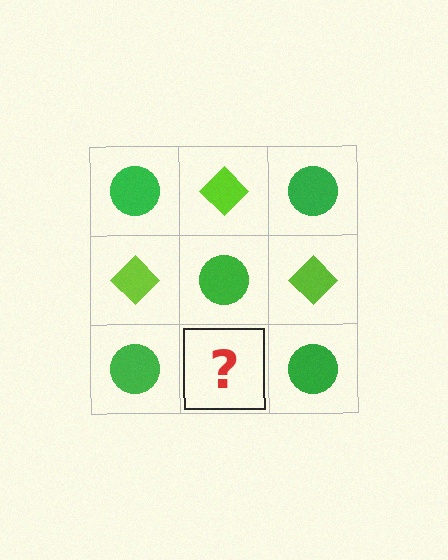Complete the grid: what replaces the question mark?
The question mark should be replaced with a lime diamond.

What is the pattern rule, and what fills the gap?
The rule is that it alternates green circle and lime diamond in a checkerboard pattern. The gap should be filled with a lime diamond.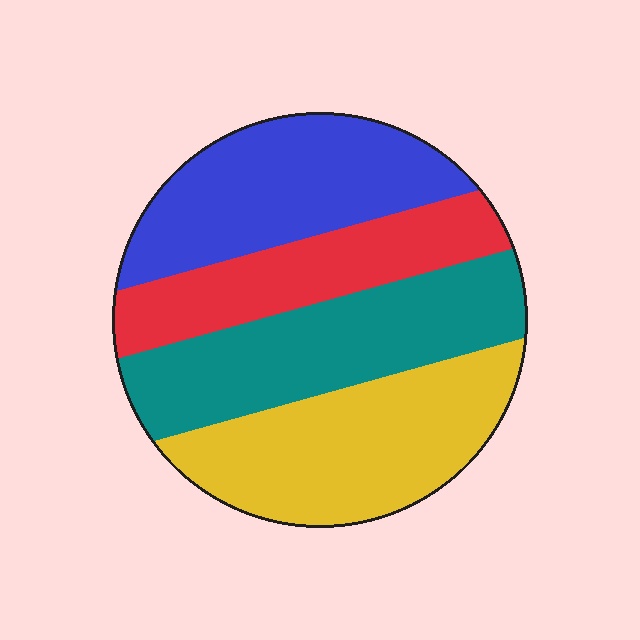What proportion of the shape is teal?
Teal covers around 25% of the shape.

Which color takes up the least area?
Red, at roughly 20%.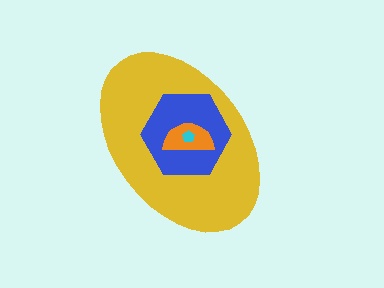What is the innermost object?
The cyan pentagon.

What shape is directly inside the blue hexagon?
The orange semicircle.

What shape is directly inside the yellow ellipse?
The blue hexagon.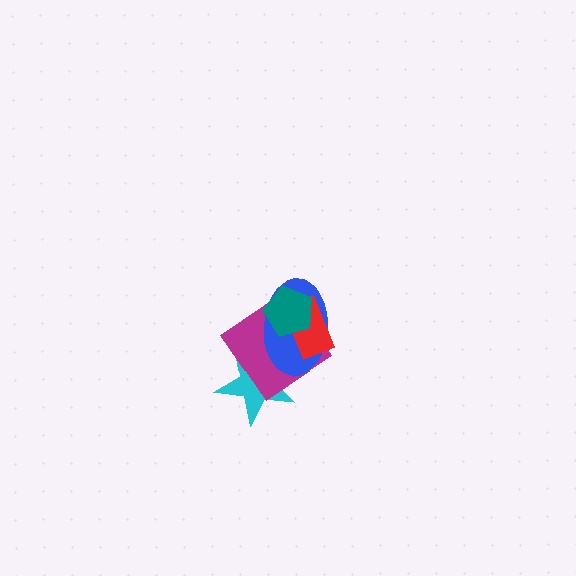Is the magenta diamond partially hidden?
Yes, it is partially covered by another shape.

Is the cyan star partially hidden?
Yes, it is partially covered by another shape.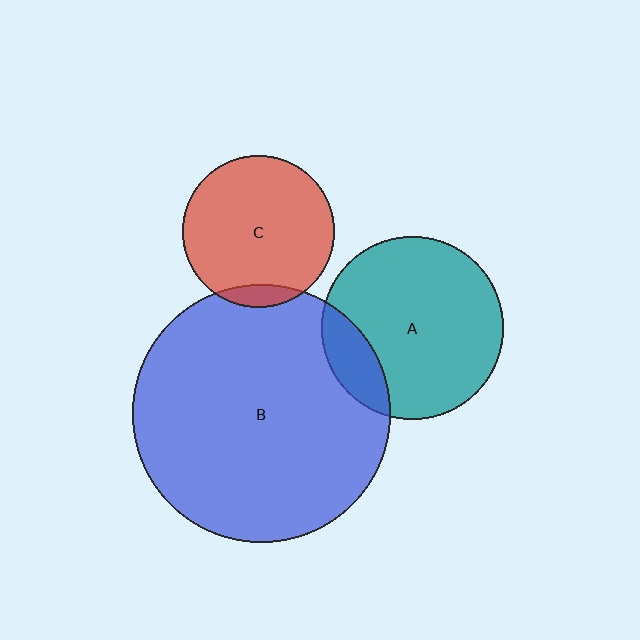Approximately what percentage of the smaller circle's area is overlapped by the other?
Approximately 10%.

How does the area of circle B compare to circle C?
Approximately 2.9 times.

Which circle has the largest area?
Circle B (blue).